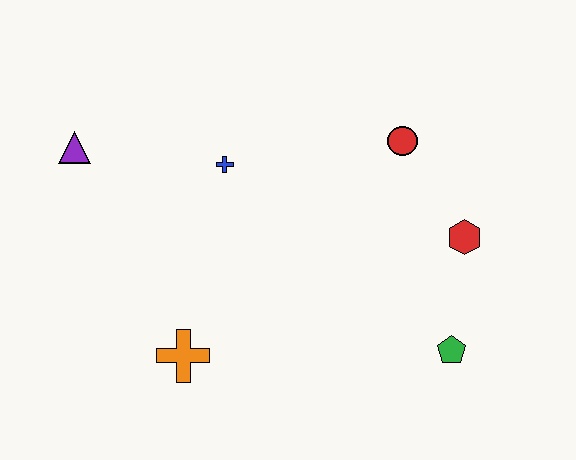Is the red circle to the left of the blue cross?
No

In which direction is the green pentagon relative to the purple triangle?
The green pentagon is to the right of the purple triangle.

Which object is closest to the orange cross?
The blue cross is closest to the orange cross.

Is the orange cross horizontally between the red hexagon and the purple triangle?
Yes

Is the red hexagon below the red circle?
Yes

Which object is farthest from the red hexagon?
The purple triangle is farthest from the red hexagon.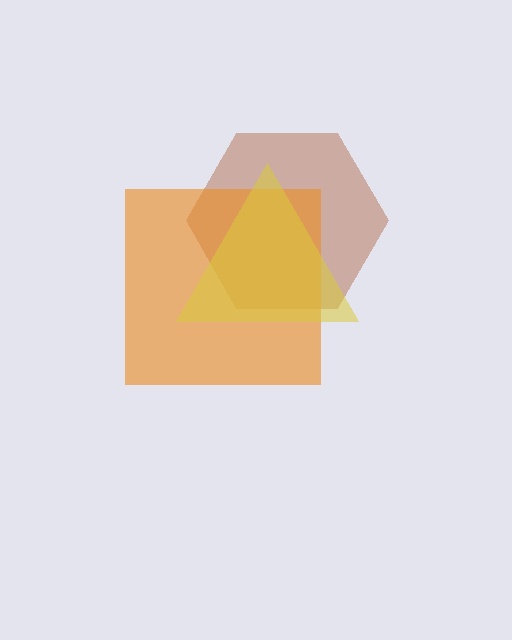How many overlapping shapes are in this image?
There are 3 overlapping shapes in the image.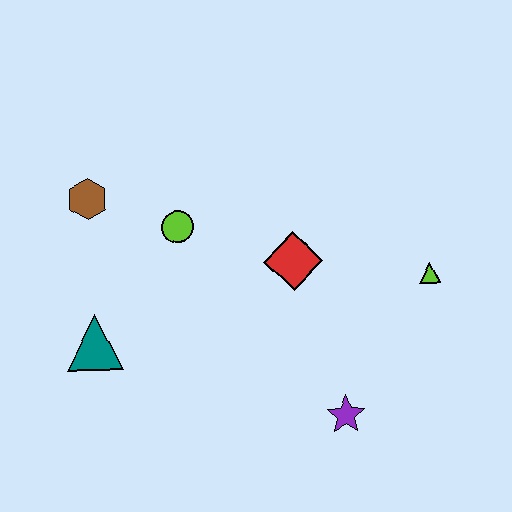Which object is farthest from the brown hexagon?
The lime triangle is farthest from the brown hexagon.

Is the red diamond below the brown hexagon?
Yes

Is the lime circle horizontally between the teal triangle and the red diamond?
Yes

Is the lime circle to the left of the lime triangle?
Yes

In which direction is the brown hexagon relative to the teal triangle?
The brown hexagon is above the teal triangle.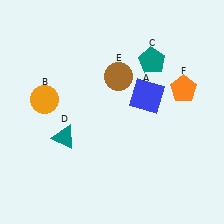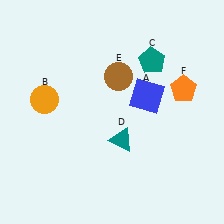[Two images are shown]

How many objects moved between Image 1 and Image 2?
1 object moved between the two images.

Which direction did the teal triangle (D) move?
The teal triangle (D) moved right.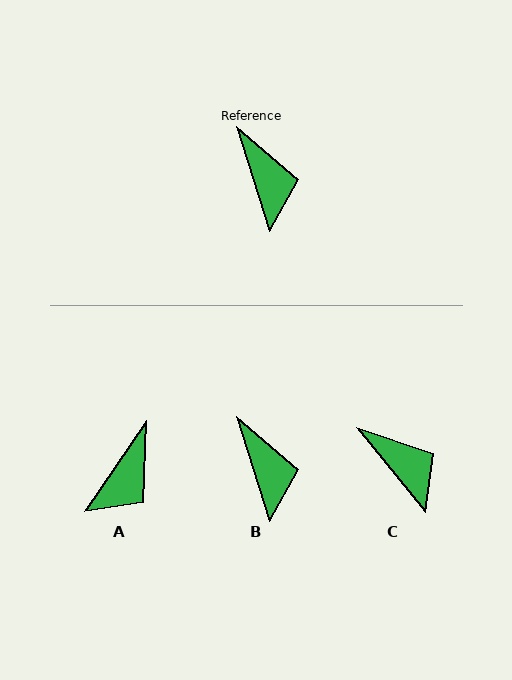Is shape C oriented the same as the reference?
No, it is off by about 22 degrees.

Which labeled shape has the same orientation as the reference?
B.